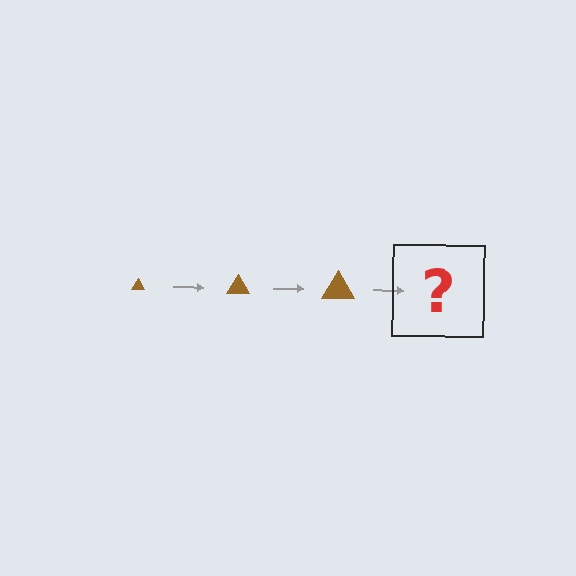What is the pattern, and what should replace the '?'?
The pattern is that the triangle gets progressively larger each step. The '?' should be a brown triangle, larger than the previous one.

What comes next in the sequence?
The next element should be a brown triangle, larger than the previous one.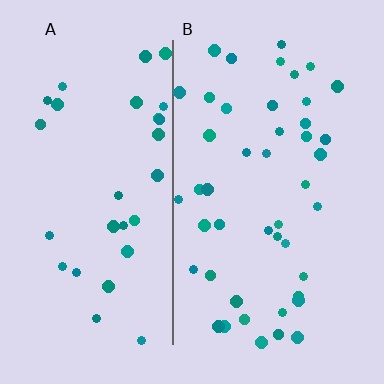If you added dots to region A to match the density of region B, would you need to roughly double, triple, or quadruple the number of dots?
Approximately double.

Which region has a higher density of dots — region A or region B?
B (the right).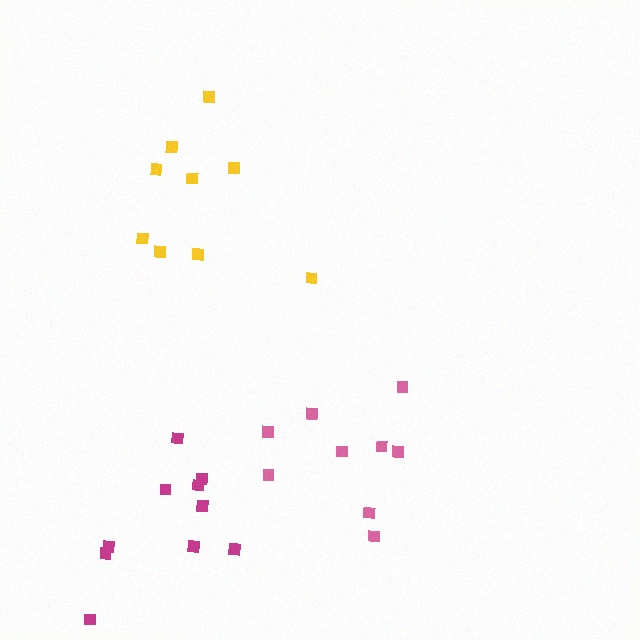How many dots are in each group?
Group 1: 9 dots, Group 2: 10 dots, Group 3: 9 dots (28 total).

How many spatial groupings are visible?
There are 3 spatial groupings.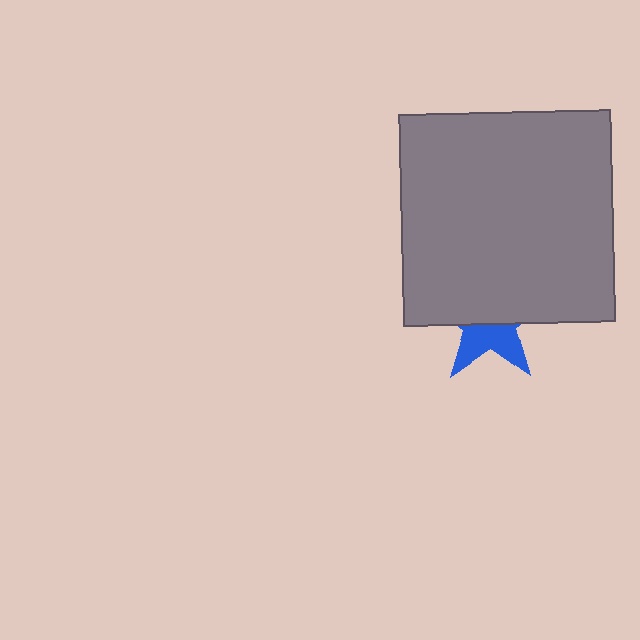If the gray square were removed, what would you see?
You would see the complete blue star.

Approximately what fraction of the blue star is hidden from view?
Roughly 59% of the blue star is hidden behind the gray square.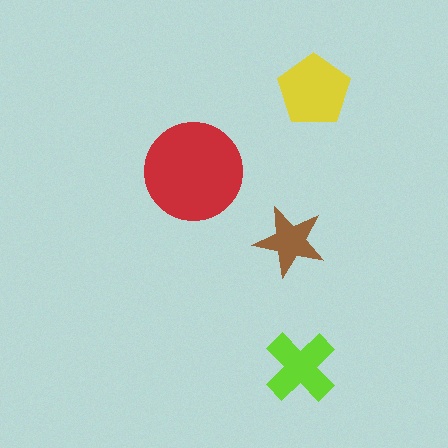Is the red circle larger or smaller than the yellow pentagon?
Larger.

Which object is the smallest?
The brown star.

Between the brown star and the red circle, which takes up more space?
The red circle.